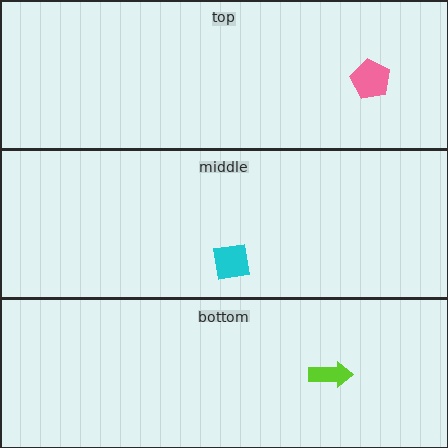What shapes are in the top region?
The pink pentagon.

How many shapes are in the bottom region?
1.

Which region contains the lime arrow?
The bottom region.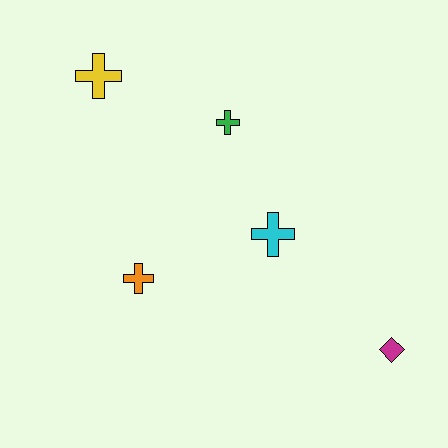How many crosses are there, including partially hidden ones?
There are 4 crosses.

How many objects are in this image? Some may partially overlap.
There are 5 objects.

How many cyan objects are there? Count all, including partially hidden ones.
There is 1 cyan object.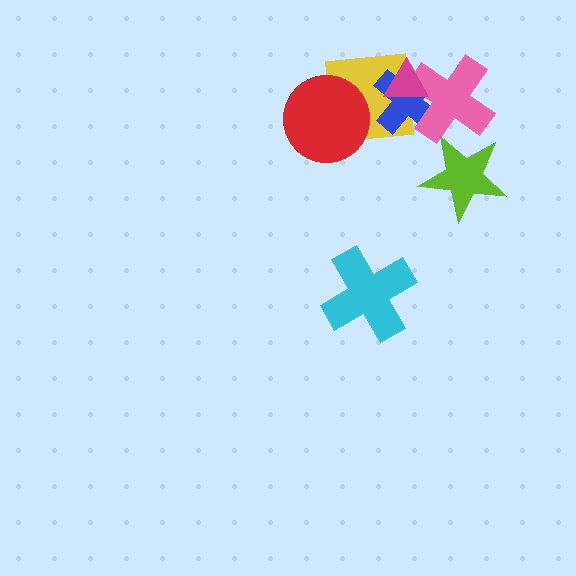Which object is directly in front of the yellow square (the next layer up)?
The blue cross is directly in front of the yellow square.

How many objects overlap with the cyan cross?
0 objects overlap with the cyan cross.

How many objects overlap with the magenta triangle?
3 objects overlap with the magenta triangle.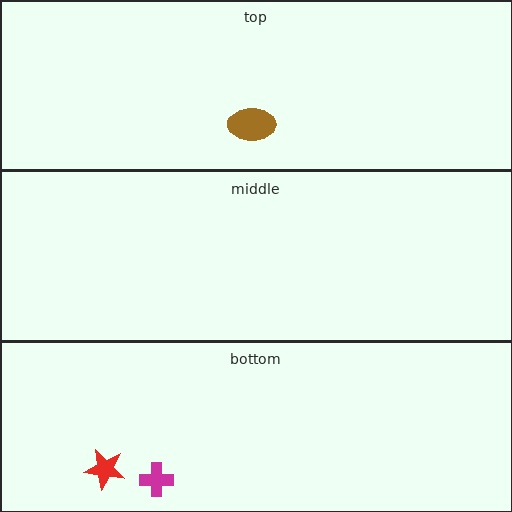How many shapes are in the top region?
1.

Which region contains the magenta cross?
The bottom region.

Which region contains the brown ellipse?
The top region.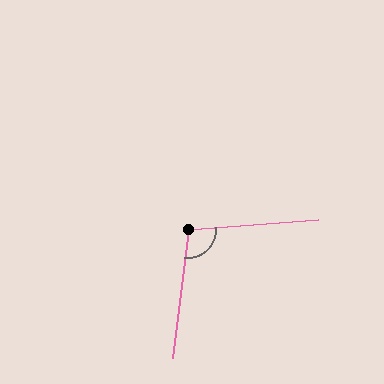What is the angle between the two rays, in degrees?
Approximately 101 degrees.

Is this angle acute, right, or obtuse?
It is obtuse.